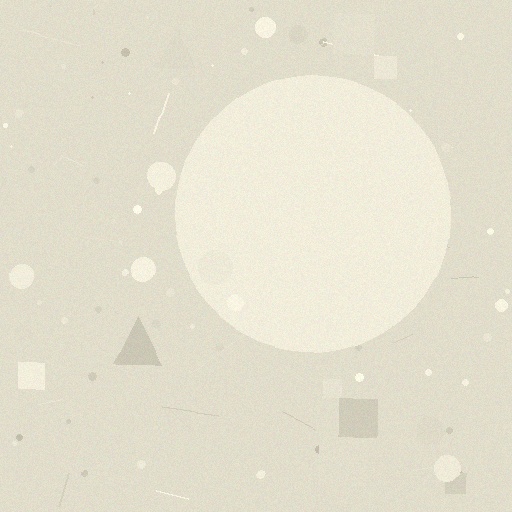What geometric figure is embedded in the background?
A circle is embedded in the background.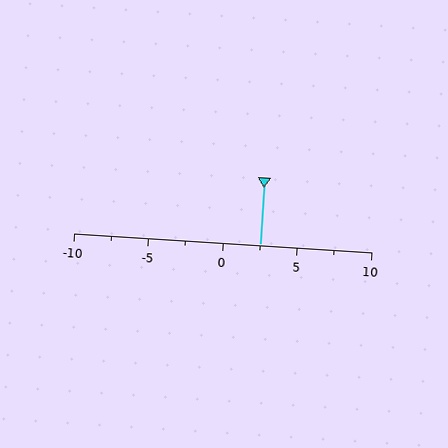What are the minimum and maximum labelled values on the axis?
The axis runs from -10 to 10.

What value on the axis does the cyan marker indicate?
The marker indicates approximately 2.5.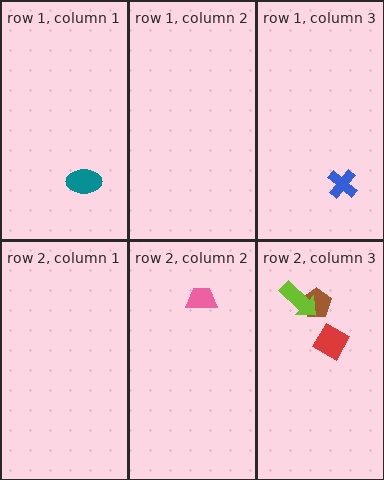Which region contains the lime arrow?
The row 2, column 3 region.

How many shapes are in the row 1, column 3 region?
1.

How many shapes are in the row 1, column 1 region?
1.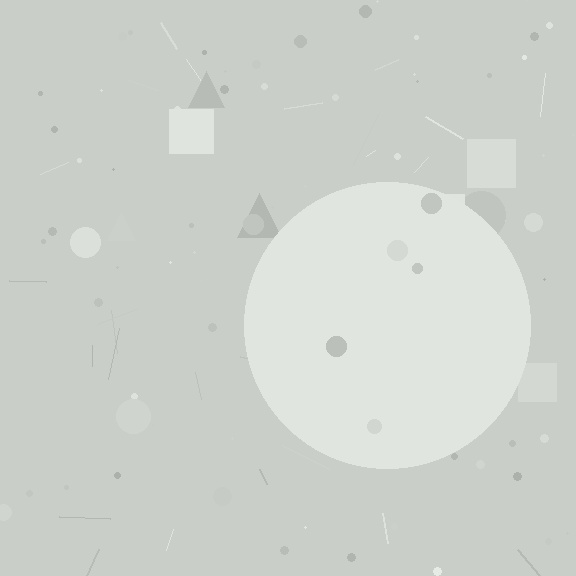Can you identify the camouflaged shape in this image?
The camouflaged shape is a circle.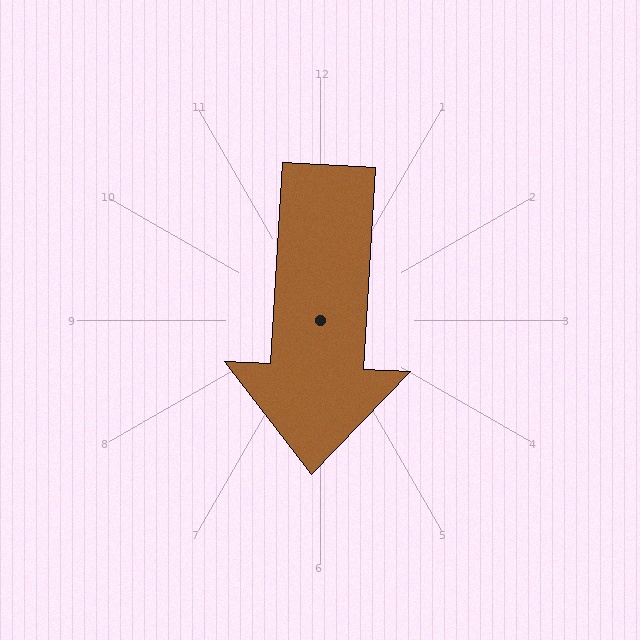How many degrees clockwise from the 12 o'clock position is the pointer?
Approximately 183 degrees.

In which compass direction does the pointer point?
South.